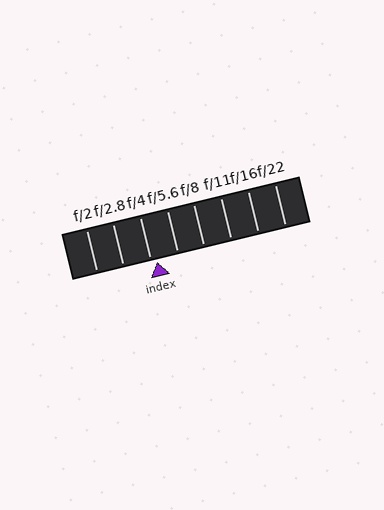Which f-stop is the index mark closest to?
The index mark is closest to f/4.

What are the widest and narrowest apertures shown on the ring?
The widest aperture shown is f/2 and the narrowest is f/22.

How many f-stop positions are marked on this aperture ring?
There are 8 f-stop positions marked.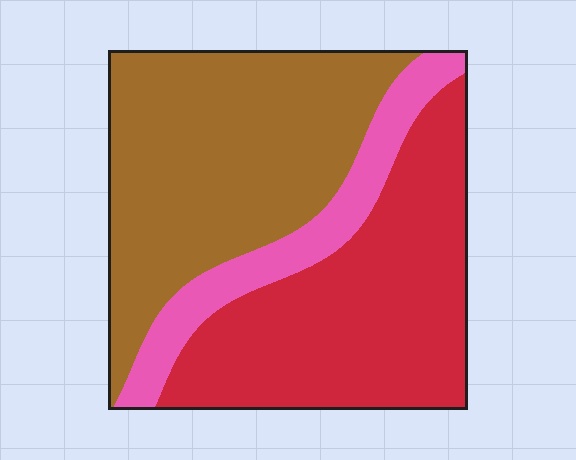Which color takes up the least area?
Pink, at roughly 15%.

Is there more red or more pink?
Red.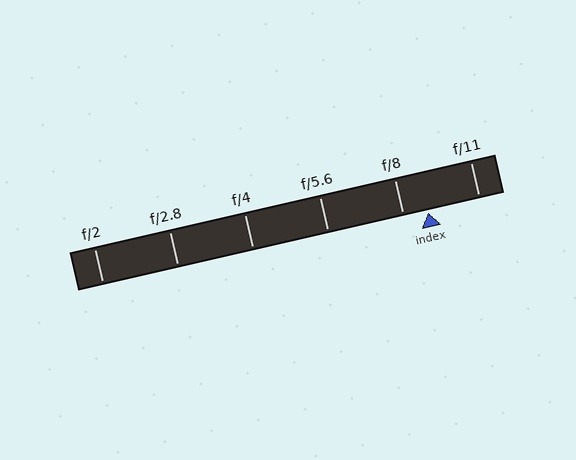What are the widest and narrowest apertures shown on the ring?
The widest aperture shown is f/2 and the narrowest is f/11.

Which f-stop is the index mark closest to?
The index mark is closest to f/8.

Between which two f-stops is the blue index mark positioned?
The index mark is between f/8 and f/11.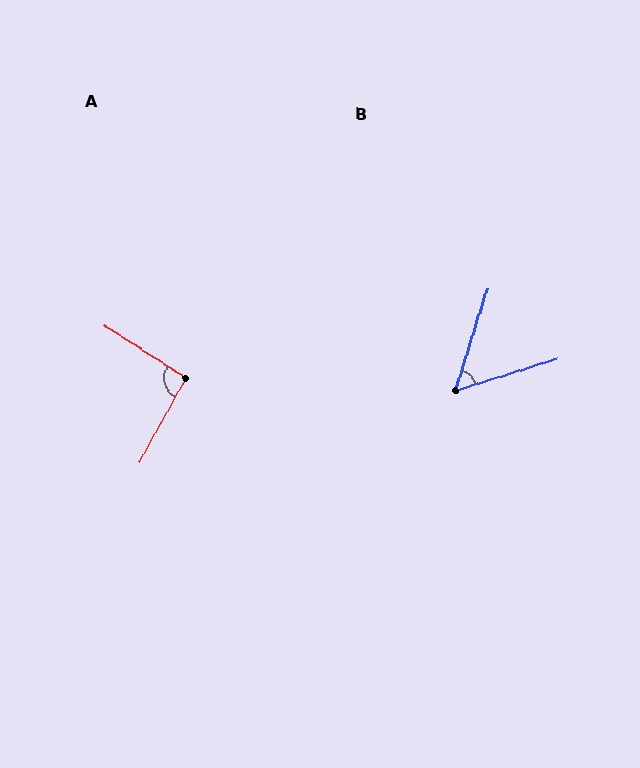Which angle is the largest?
A, at approximately 94 degrees.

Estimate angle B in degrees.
Approximately 55 degrees.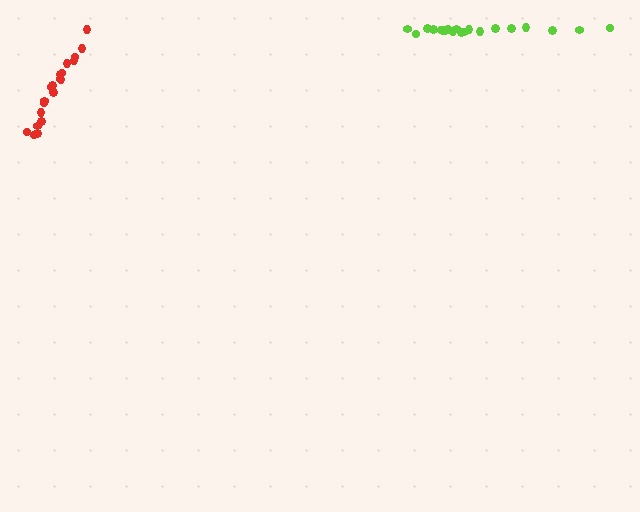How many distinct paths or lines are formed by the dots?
There are 2 distinct paths.